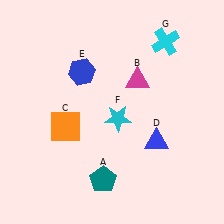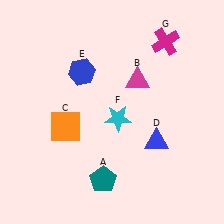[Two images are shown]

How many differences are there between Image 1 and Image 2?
There is 1 difference between the two images.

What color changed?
The cross (G) changed from cyan in Image 1 to magenta in Image 2.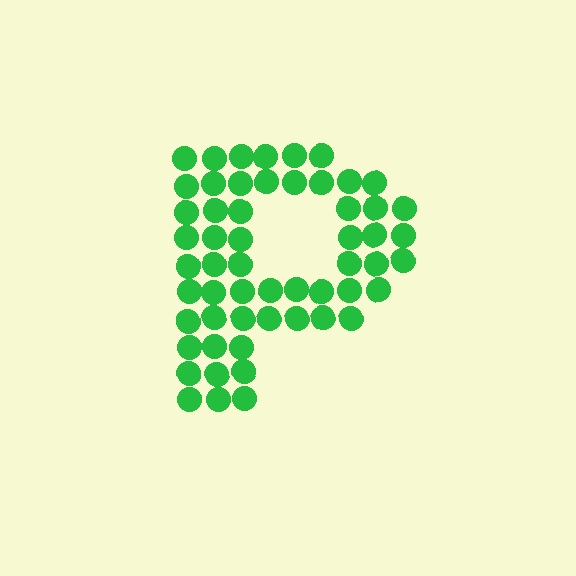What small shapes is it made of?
It is made of small circles.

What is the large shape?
The large shape is the letter P.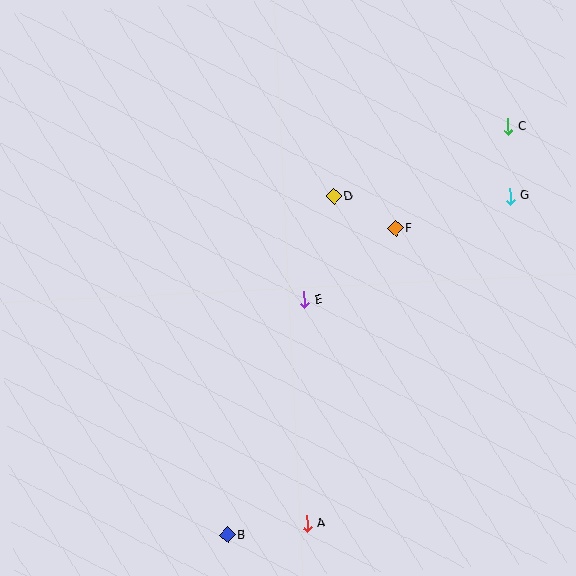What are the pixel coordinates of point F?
Point F is at (396, 229).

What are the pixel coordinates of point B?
Point B is at (227, 535).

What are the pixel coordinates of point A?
Point A is at (307, 524).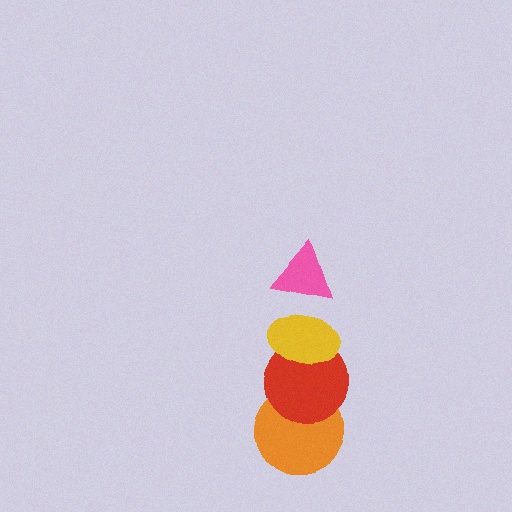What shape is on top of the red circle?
The yellow ellipse is on top of the red circle.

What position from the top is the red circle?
The red circle is 3rd from the top.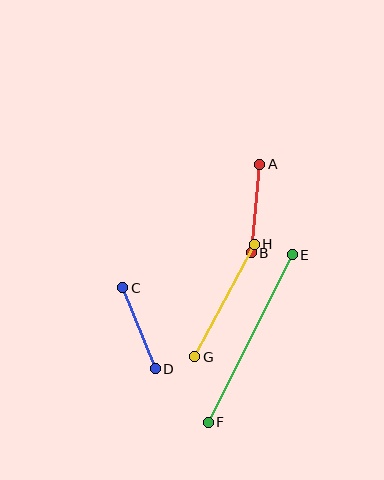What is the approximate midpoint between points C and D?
The midpoint is at approximately (139, 328) pixels.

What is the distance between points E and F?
The distance is approximately 187 pixels.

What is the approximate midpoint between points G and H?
The midpoint is at approximately (225, 301) pixels.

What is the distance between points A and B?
The distance is approximately 89 pixels.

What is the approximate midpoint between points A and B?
The midpoint is at approximately (256, 209) pixels.